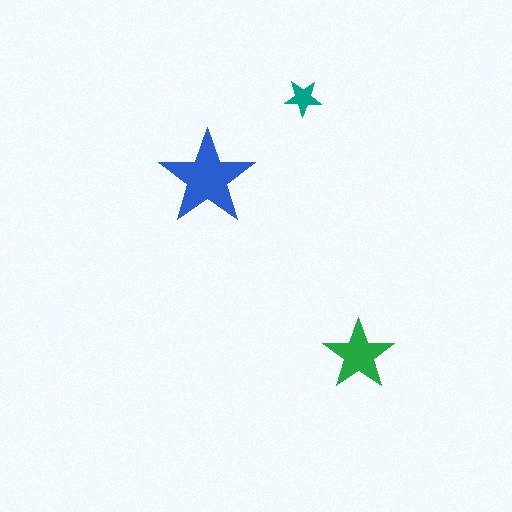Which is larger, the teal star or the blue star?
The blue one.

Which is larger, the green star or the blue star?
The blue one.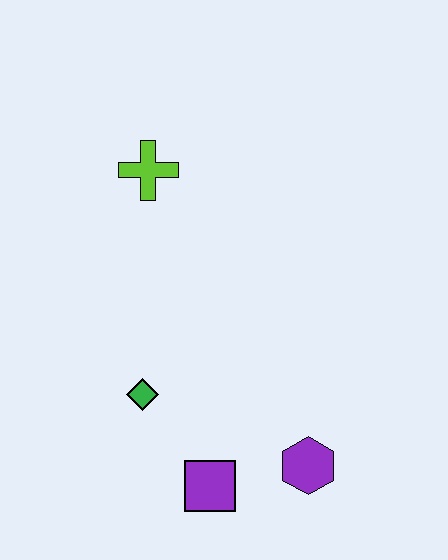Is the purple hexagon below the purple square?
No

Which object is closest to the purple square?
The purple hexagon is closest to the purple square.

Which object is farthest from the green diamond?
The lime cross is farthest from the green diamond.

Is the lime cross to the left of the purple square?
Yes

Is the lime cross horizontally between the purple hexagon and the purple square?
No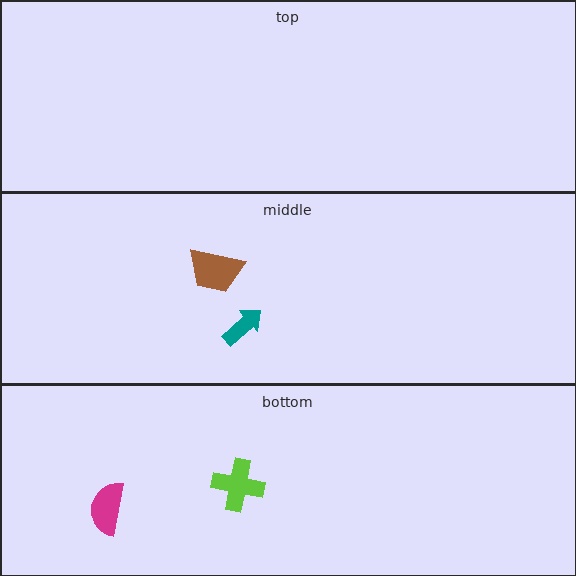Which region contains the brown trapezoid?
The middle region.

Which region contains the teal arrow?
The middle region.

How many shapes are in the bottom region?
2.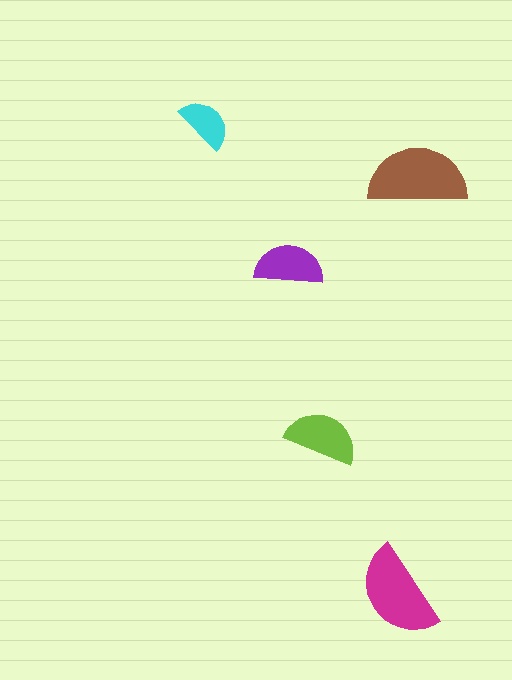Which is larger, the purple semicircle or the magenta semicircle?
The magenta one.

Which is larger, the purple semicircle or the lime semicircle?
The lime one.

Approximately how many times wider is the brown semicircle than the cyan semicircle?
About 2 times wider.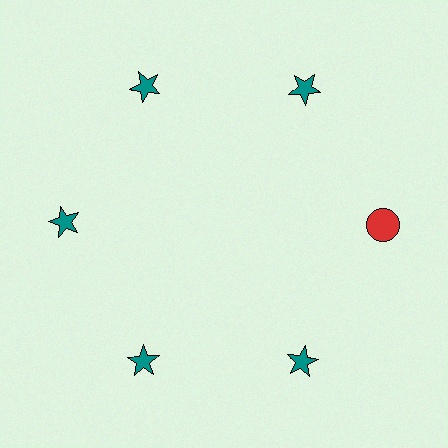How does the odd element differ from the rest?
It differs in both color (red instead of teal) and shape (circle instead of star).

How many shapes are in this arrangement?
There are 6 shapes arranged in a ring pattern.